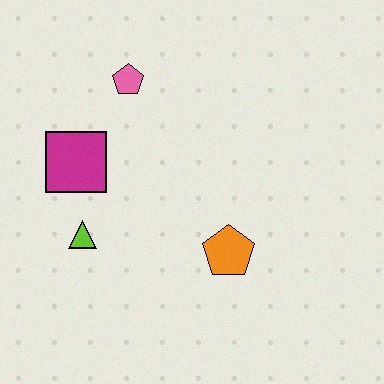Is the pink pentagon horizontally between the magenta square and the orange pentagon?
Yes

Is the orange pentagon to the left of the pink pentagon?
No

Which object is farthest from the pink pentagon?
The orange pentagon is farthest from the pink pentagon.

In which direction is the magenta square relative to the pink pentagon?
The magenta square is below the pink pentagon.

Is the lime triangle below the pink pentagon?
Yes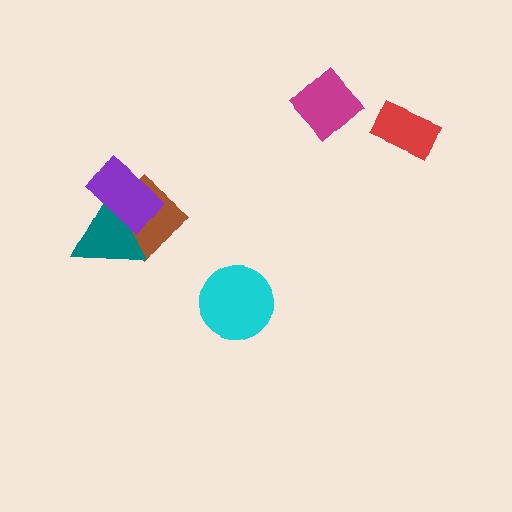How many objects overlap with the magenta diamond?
0 objects overlap with the magenta diamond.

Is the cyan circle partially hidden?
No, no other shape covers it.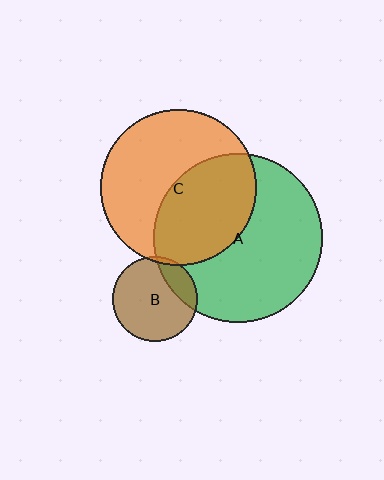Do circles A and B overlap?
Yes.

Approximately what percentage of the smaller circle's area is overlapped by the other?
Approximately 20%.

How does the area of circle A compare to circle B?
Approximately 3.9 times.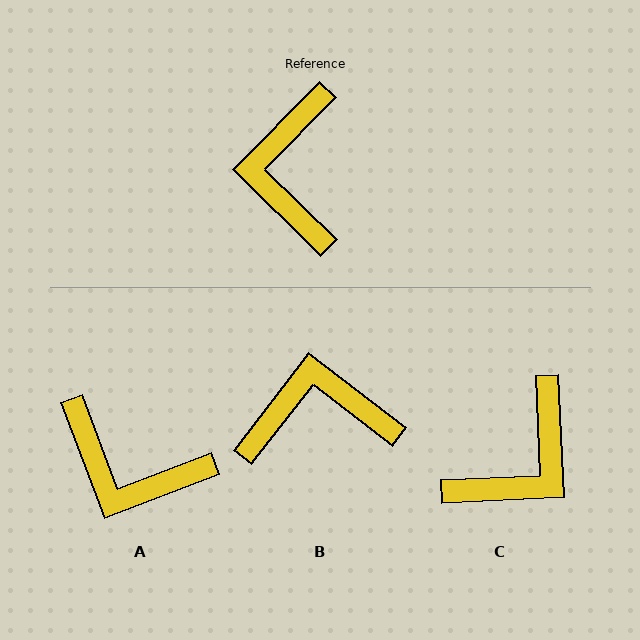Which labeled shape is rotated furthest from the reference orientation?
C, about 137 degrees away.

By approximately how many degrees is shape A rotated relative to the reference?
Approximately 65 degrees counter-clockwise.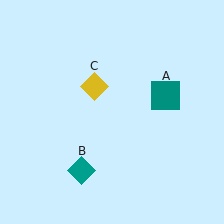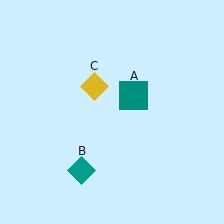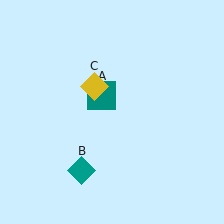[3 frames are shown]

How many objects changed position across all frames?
1 object changed position: teal square (object A).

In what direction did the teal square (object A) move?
The teal square (object A) moved left.